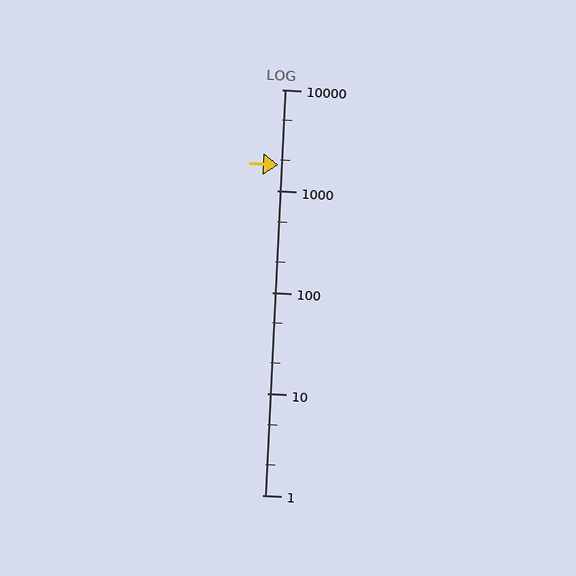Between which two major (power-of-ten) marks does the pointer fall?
The pointer is between 1000 and 10000.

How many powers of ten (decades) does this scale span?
The scale spans 4 decades, from 1 to 10000.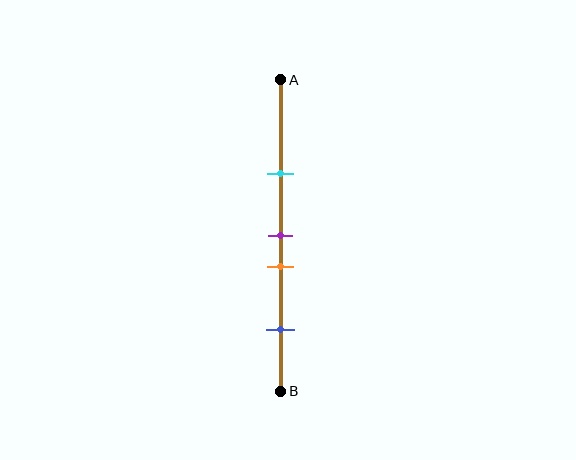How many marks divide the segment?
There are 4 marks dividing the segment.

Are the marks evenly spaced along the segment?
No, the marks are not evenly spaced.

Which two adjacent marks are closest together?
The purple and orange marks are the closest adjacent pair.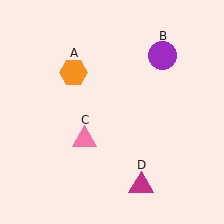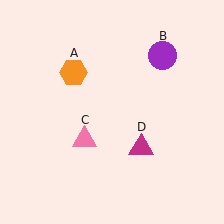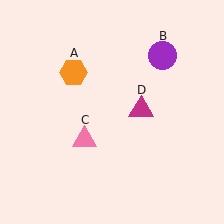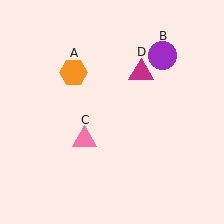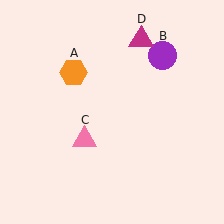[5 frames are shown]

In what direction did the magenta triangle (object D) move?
The magenta triangle (object D) moved up.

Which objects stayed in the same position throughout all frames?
Orange hexagon (object A) and purple circle (object B) and pink triangle (object C) remained stationary.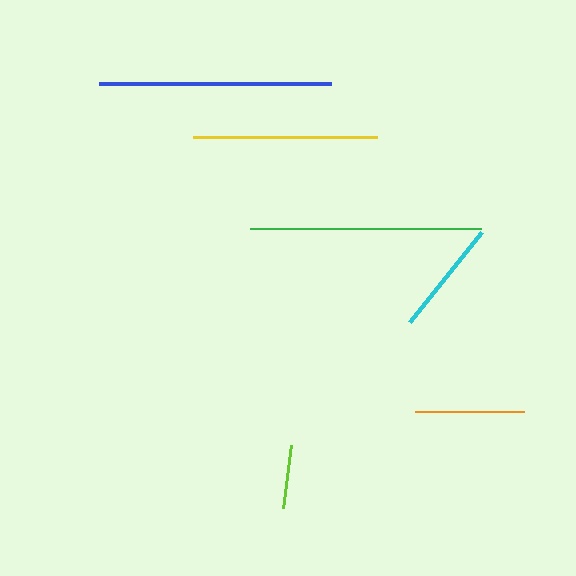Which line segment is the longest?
The blue line is the longest at approximately 233 pixels.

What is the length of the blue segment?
The blue segment is approximately 233 pixels long.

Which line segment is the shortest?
The lime line is the shortest at approximately 64 pixels.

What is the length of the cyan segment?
The cyan segment is approximately 115 pixels long.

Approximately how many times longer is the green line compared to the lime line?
The green line is approximately 3.6 times the length of the lime line.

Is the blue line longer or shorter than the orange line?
The blue line is longer than the orange line.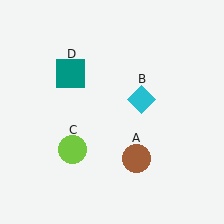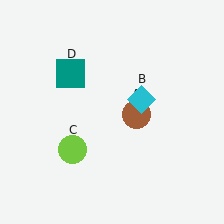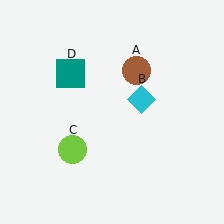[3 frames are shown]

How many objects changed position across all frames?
1 object changed position: brown circle (object A).